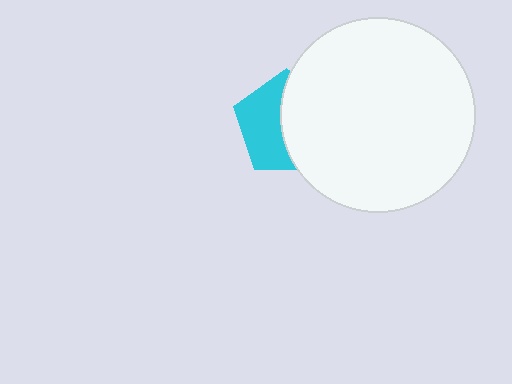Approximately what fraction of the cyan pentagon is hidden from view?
Roughly 53% of the cyan pentagon is hidden behind the white circle.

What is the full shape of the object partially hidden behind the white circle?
The partially hidden object is a cyan pentagon.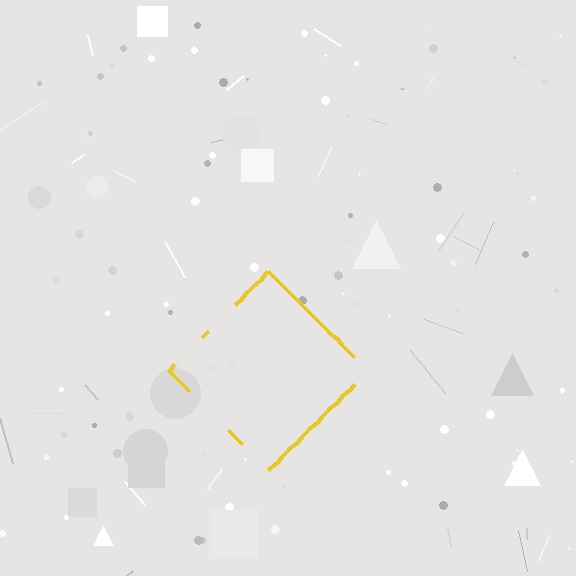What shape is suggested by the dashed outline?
The dashed outline suggests a diamond.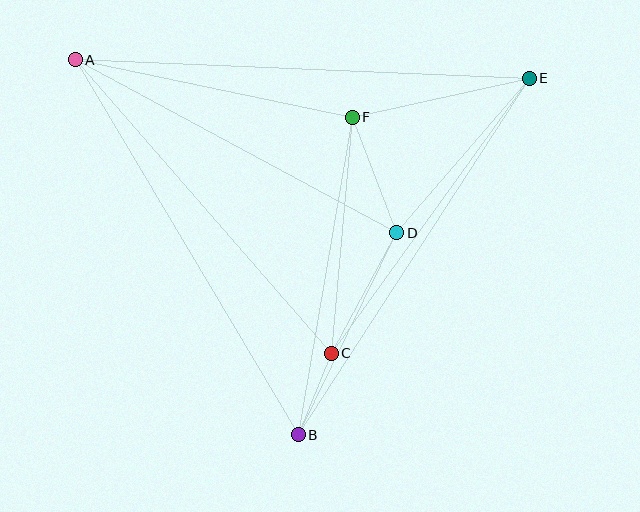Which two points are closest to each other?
Points B and C are closest to each other.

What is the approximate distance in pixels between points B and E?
The distance between B and E is approximately 425 pixels.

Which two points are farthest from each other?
Points A and E are farthest from each other.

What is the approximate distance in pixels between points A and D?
The distance between A and D is approximately 365 pixels.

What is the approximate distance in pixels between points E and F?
The distance between E and F is approximately 181 pixels.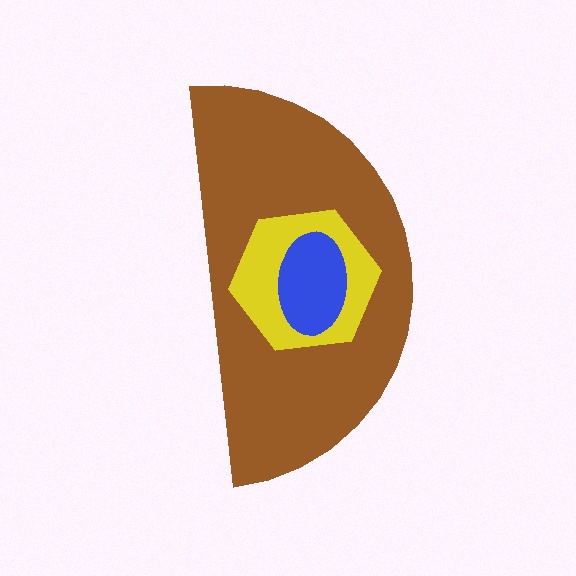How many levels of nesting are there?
3.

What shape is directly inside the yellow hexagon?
The blue ellipse.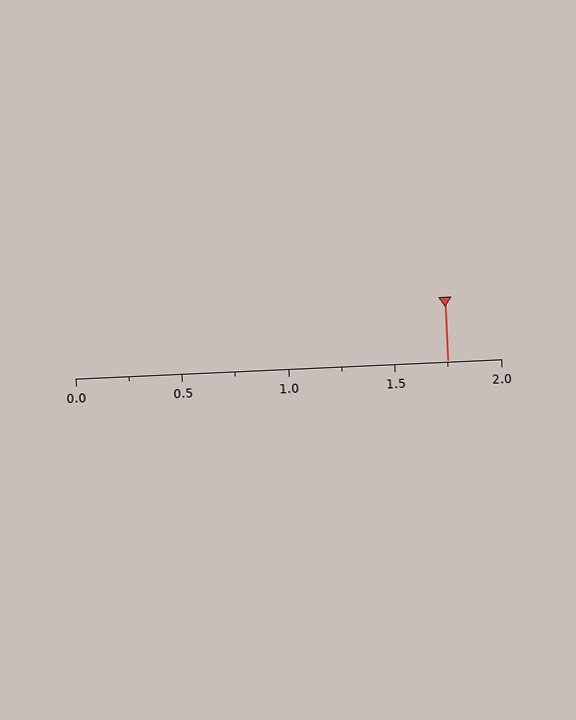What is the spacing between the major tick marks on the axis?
The major ticks are spaced 0.5 apart.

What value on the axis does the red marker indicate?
The marker indicates approximately 1.75.